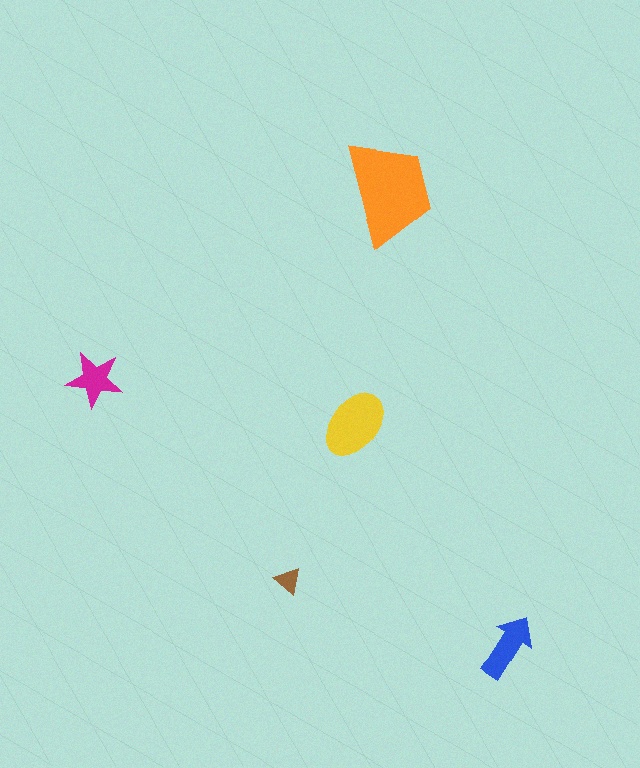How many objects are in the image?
There are 5 objects in the image.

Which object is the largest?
The orange trapezoid.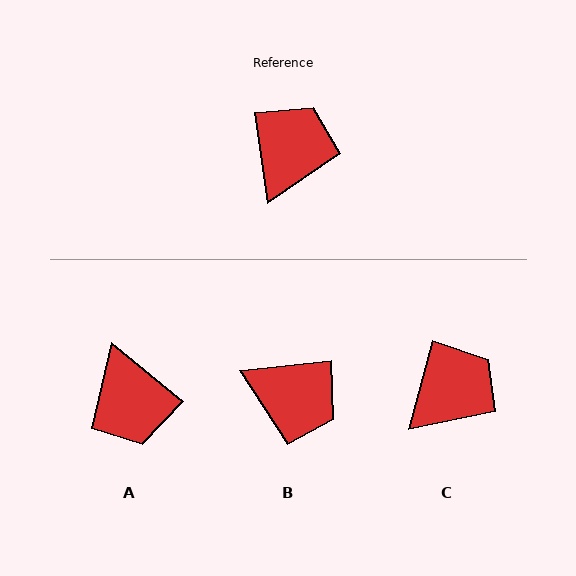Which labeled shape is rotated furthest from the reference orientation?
A, about 138 degrees away.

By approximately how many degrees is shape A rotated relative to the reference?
Approximately 138 degrees clockwise.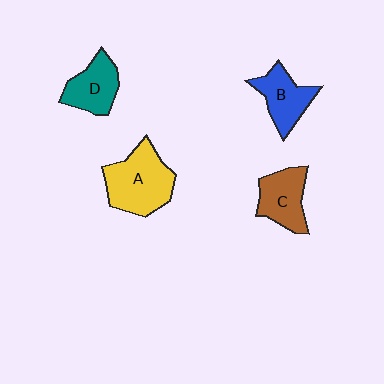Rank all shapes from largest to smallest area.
From largest to smallest: A (yellow), C (brown), B (blue), D (teal).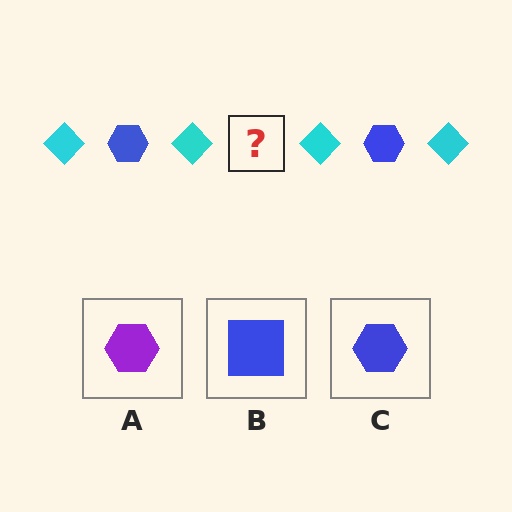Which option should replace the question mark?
Option C.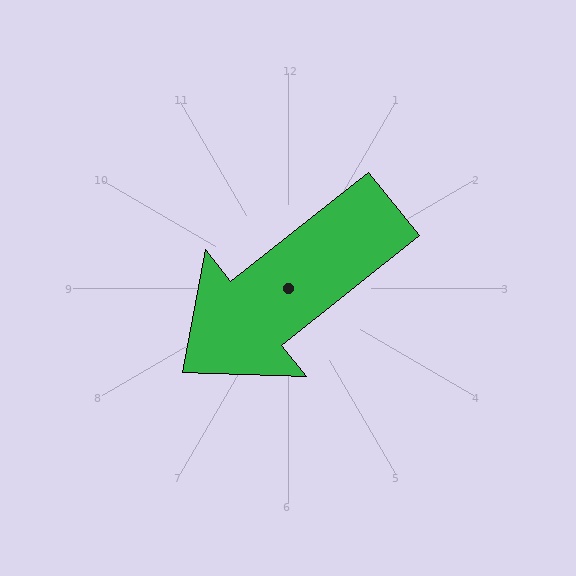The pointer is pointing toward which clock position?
Roughly 8 o'clock.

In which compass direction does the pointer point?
Southwest.